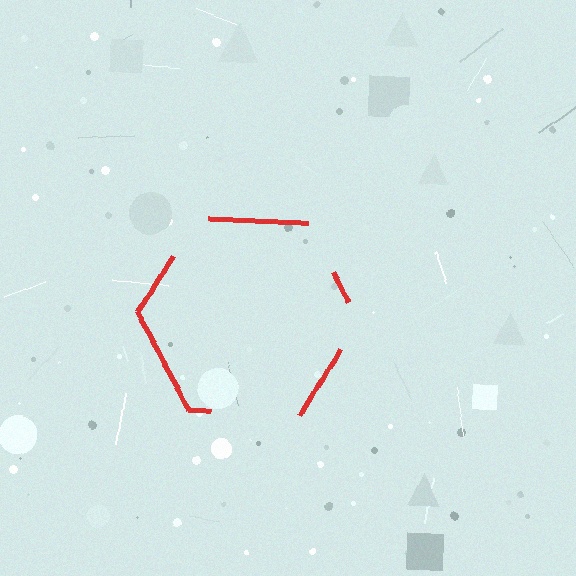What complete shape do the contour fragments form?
The contour fragments form a hexagon.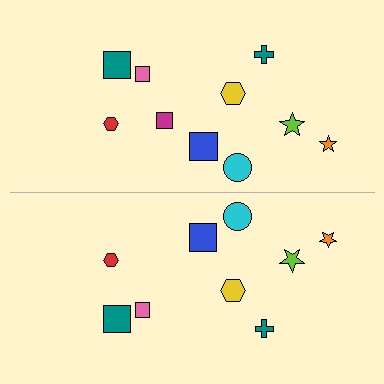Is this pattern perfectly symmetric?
No, the pattern is not perfectly symmetric. A magenta square is missing from the bottom side.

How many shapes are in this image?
There are 19 shapes in this image.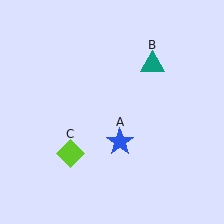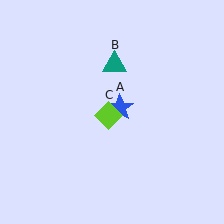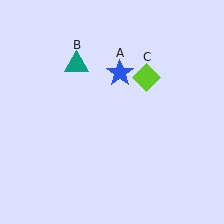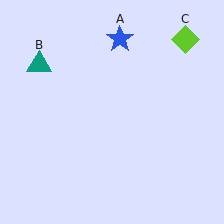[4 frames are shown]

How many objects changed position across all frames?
3 objects changed position: blue star (object A), teal triangle (object B), lime diamond (object C).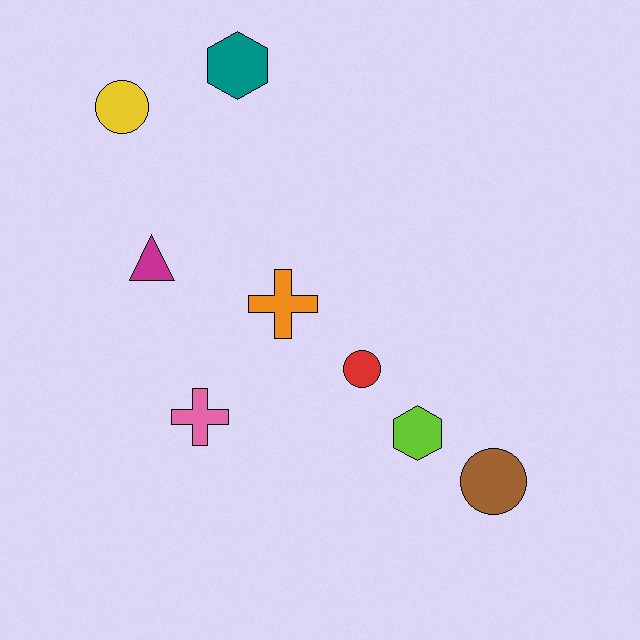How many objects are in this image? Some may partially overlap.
There are 8 objects.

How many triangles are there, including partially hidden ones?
There is 1 triangle.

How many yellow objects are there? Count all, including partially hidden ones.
There is 1 yellow object.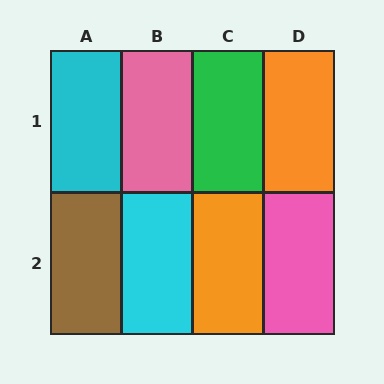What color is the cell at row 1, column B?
Pink.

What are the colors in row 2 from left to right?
Brown, cyan, orange, pink.